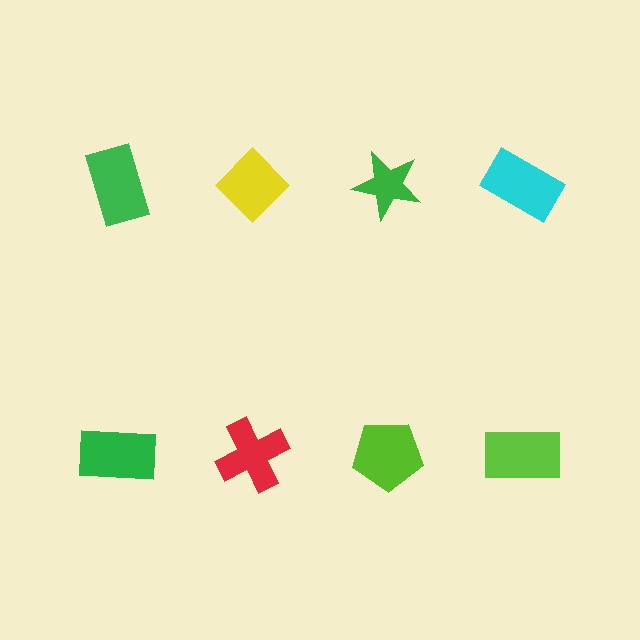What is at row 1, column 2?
A yellow diamond.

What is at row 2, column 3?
A lime pentagon.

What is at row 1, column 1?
A green rectangle.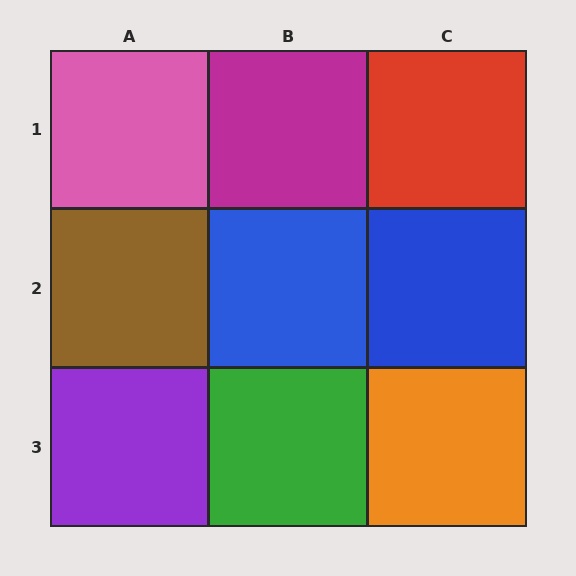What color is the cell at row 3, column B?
Green.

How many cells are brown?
1 cell is brown.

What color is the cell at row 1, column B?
Magenta.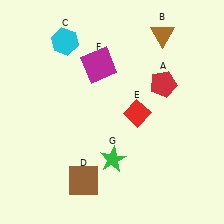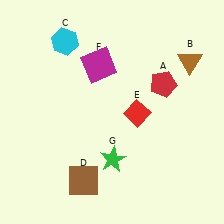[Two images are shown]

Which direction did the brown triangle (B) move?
The brown triangle (B) moved right.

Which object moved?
The brown triangle (B) moved right.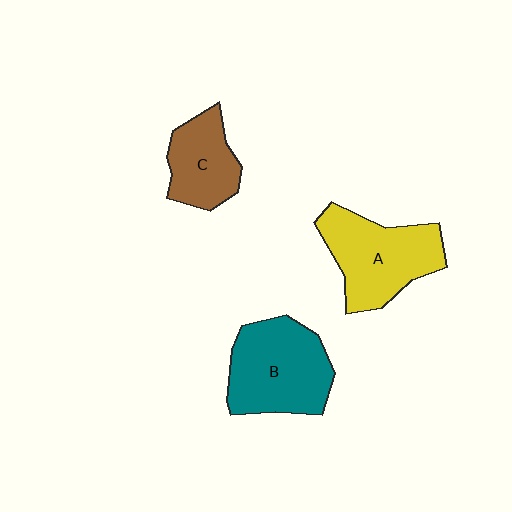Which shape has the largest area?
Shape B (teal).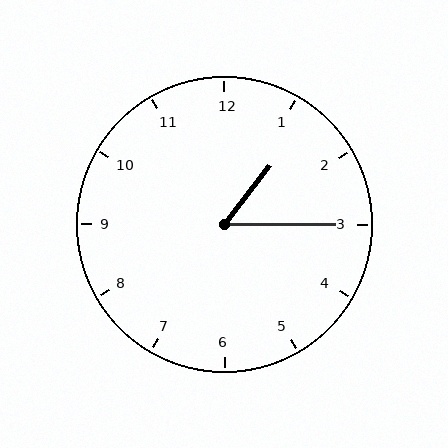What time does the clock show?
1:15.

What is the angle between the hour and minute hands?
Approximately 52 degrees.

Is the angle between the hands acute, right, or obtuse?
It is acute.